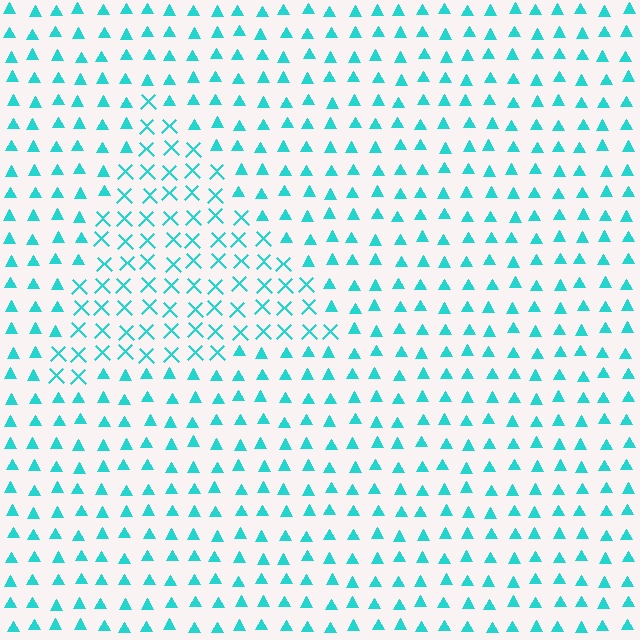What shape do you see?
I see a triangle.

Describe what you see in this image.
The image is filled with small cyan elements arranged in a uniform grid. A triangle-shaped region contains X marks, while the surrounding area contains triangles. The boundary is defined purely by the change in element shape.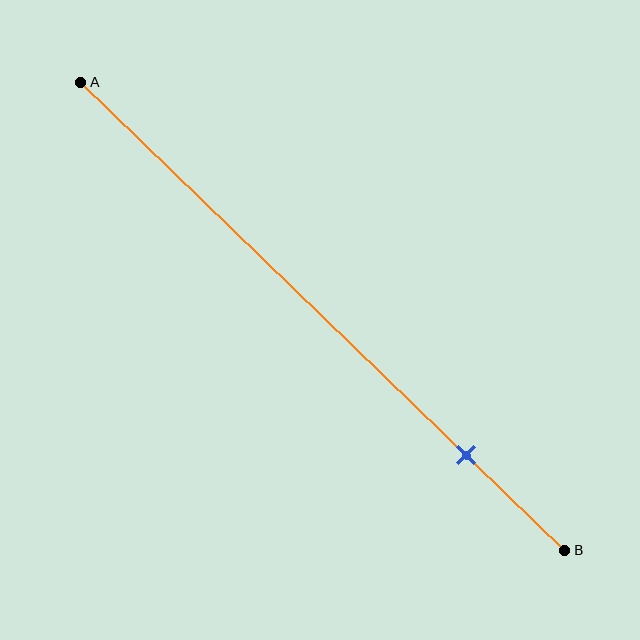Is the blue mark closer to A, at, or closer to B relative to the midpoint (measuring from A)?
The blue mark is closer to point B than the midpoint of segment AB.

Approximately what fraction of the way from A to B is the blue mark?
The blue mark is approximately 80% of the way from A to B.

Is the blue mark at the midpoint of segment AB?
No, the mark is at about 80% from A, not at the 50% midpoint.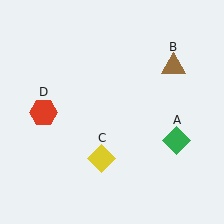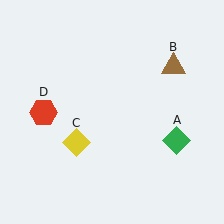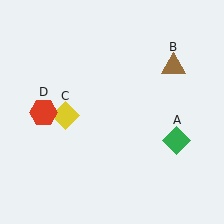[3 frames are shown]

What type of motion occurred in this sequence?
The yellow diamond (object C) rotated clockwise around the center of the scene.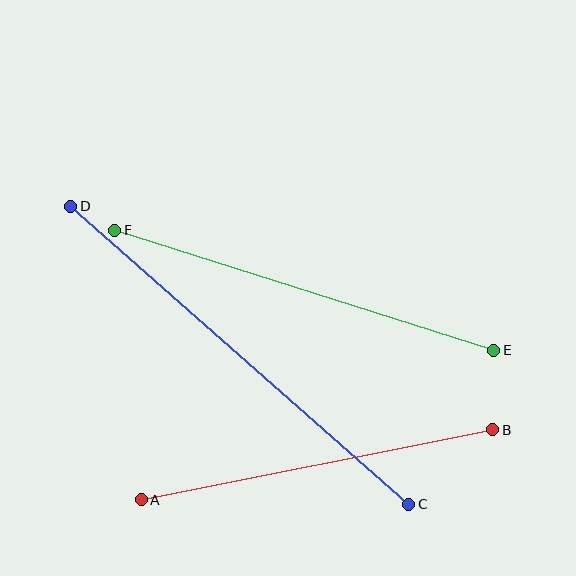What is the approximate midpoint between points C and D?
The midpoint is at approximately (240, 355) pixels.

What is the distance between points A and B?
The distance is approximately 358 pixels.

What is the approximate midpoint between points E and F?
The midpoint is at approximately (304, 290) pixels.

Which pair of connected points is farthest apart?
Points C and D are farthest apart.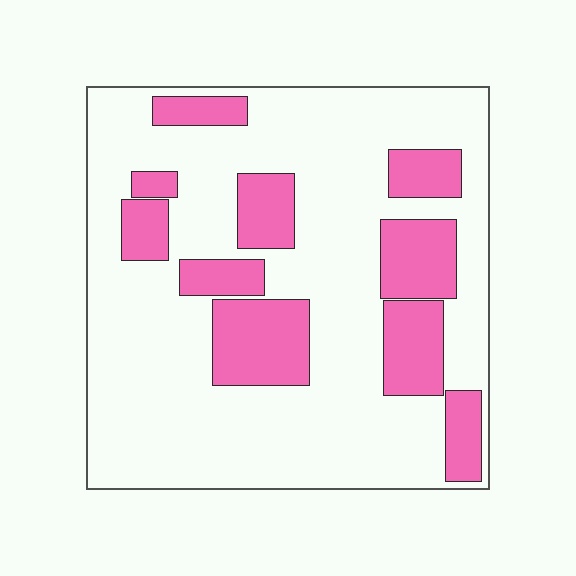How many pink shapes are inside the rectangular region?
10.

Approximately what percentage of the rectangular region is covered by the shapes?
Approximately 25%.